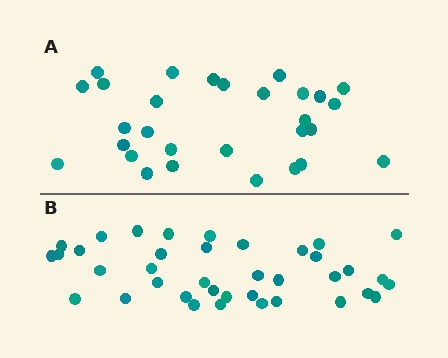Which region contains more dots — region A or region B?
Region B (the bottom region) has more dots.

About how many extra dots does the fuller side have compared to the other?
Region B has roughly 8 or so more dots than region A.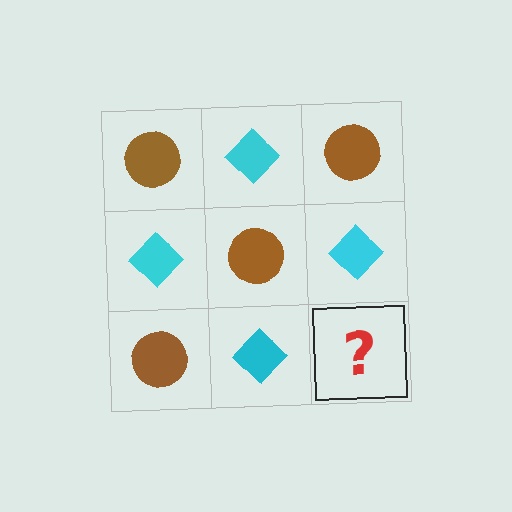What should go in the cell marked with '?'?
The missing cell should contain a brown circle.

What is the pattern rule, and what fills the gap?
The rule is that it alternates brown circle and cyan diamond in a checkerboard pattern. The gap should be filled with a brown circle.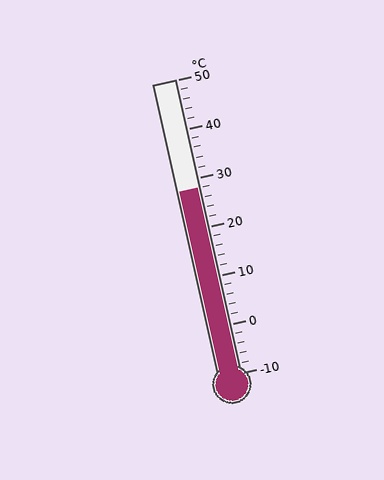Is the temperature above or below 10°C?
The temperature is above 10°C.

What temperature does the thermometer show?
The thermometer shows approximately 28°C.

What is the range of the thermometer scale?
The thermometer scale ranges from -10°C to 50°C.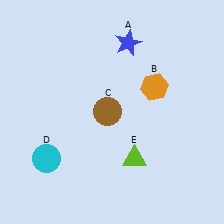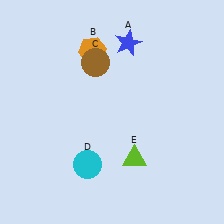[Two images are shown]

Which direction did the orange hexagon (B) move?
The orange hexagon (B) moved left.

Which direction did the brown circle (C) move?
The brown circle (C) moved up.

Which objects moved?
The objects that moved are: the orange hexagon (B), the brown circle (C), the cyan circle (D).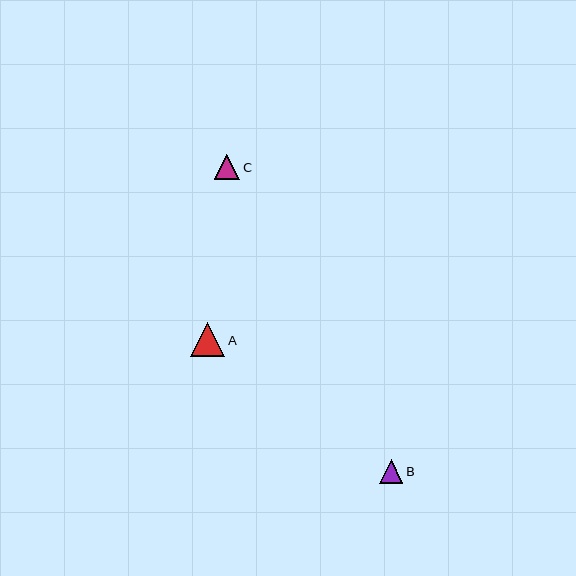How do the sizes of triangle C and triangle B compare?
Triangle C and triangle B are approximately the same size.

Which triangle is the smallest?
Triangle B is the smallest with a size of approximately 24 pixels.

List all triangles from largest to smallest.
From largest to smallest: A, C, B.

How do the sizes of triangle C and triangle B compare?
Triangle C and triangle B are approximately the same size.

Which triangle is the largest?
Triangle A is the largest with a size of approximately 34 pixels.